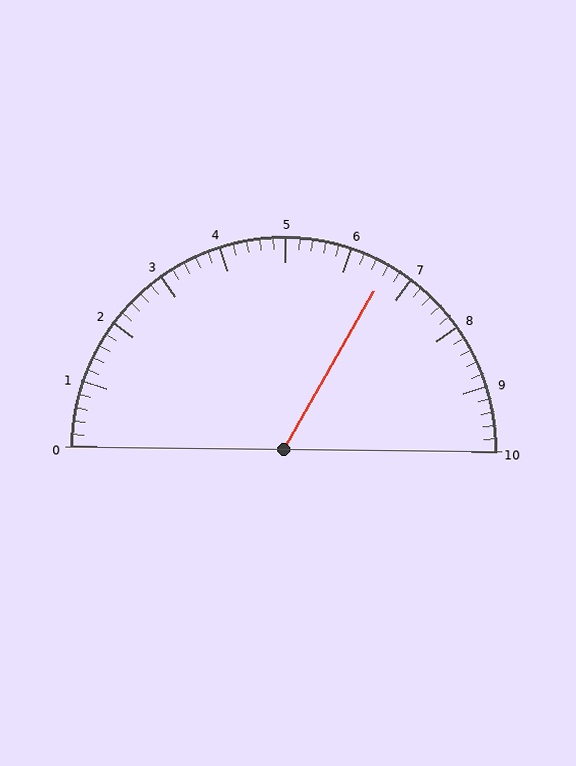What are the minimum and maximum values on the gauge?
The gauge ranges from 0 to 10.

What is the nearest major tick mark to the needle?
The nearest major tick mark is 7.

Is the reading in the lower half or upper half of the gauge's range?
The reading is in the upper half of the range (0 to 10).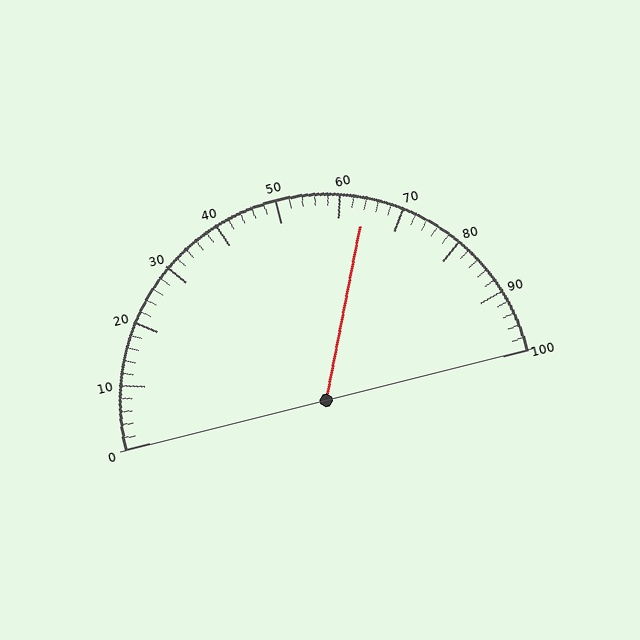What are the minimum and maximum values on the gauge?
The gauge ranges from 0 to 100.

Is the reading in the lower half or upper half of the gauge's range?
The reading is in the upper half of the range (0 to 100).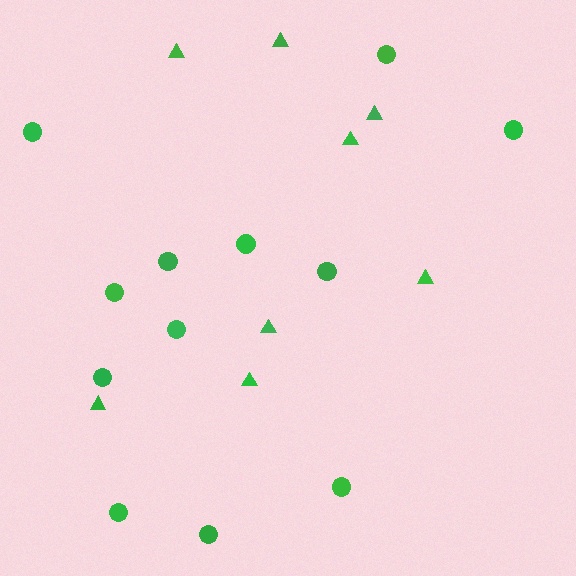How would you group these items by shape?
There are 2 groups: one group of circles (12) and one group of triangles (8).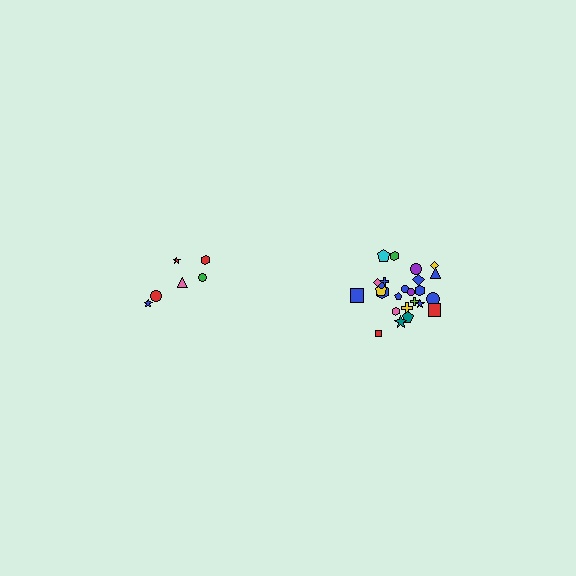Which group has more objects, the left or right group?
The right group.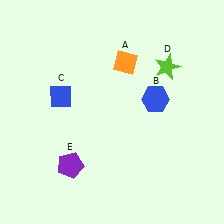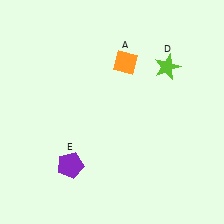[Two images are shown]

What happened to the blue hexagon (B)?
The blue hexagon (B) was removed in Image 2. It was in the top-right area of Image 1.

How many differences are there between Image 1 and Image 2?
There are 2 differences between the two images.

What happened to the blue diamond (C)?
The blue diamond (C) was removed in Image 2. It was in the top-left area of Image 1.